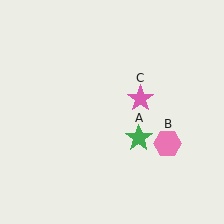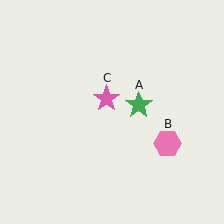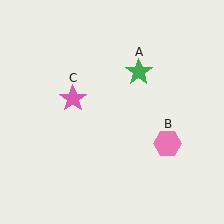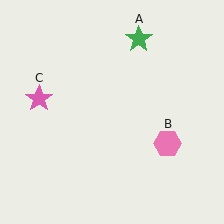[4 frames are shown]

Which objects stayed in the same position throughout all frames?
Pink hexagon (object B) remained stationary.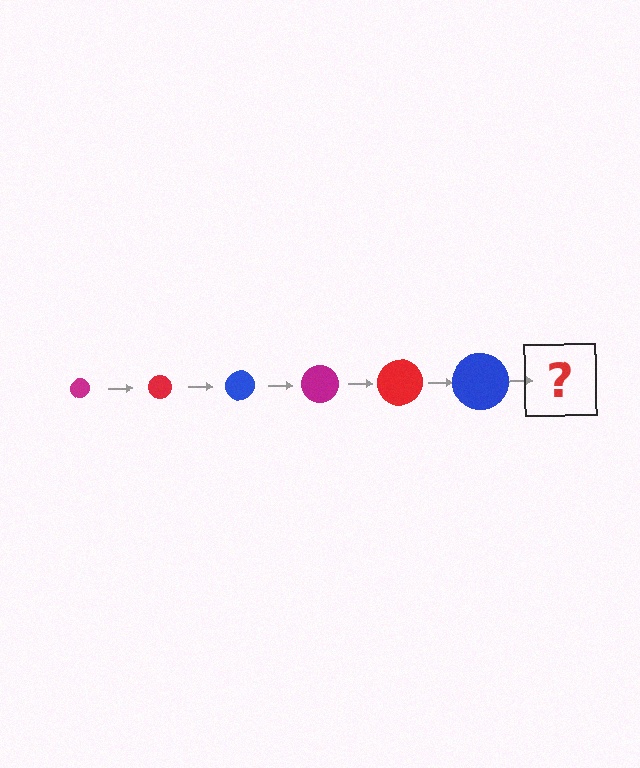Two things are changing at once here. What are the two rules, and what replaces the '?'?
The two rules are that the circle grows larger each step and the color cycles through magenta, red, and blue. The '?' should be a magenta circle, larger than the previous one.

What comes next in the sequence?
The next element should be a magenta circle, larger than the previous one.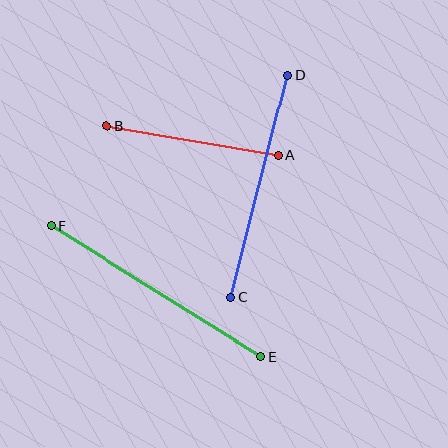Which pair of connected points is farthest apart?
Points E and F are farthest apart.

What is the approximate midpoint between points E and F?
The midpoint is at approximately (156, 292) pixels.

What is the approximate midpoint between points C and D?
The midpoint is at approximately (259, 186) pixels.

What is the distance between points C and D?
The distance is approximately 229 pixels.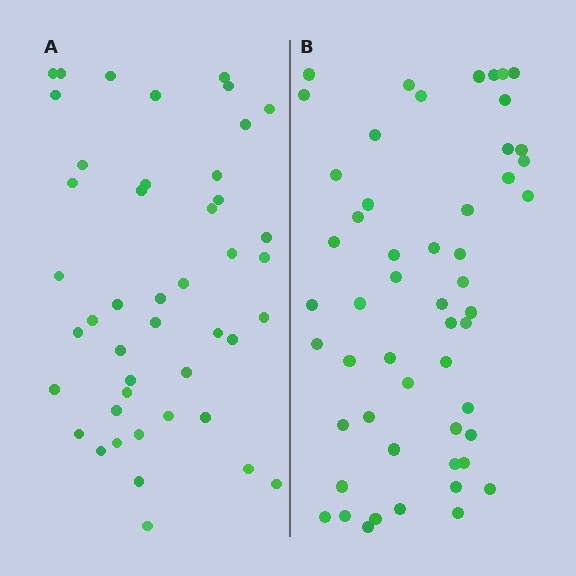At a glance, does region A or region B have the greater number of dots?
Region B (the right region) has more dots.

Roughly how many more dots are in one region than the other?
Region B has roughly 8 or so more dots than region A.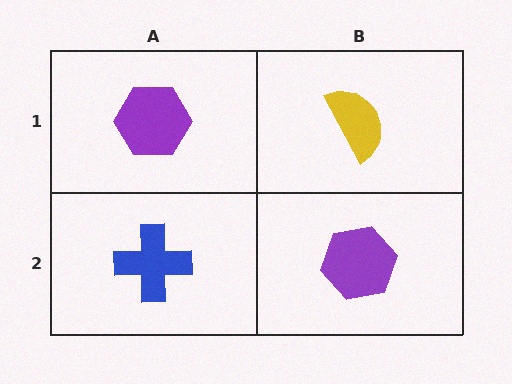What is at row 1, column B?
A yellow semicircle.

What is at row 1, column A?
A purple hexagon.